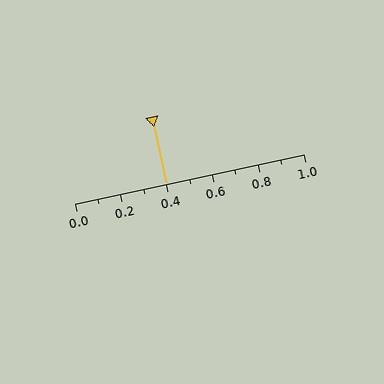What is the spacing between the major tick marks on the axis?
The major ticks are spaced 0.2 apart.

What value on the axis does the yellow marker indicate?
The marker indicates approximately 0.4.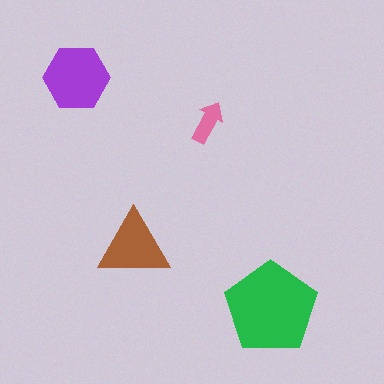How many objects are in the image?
There are 4 objects in the image.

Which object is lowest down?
The green pentagon is bottommost.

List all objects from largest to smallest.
The green pentagon, the purple hexagon, the brown triangle, the pink arrow.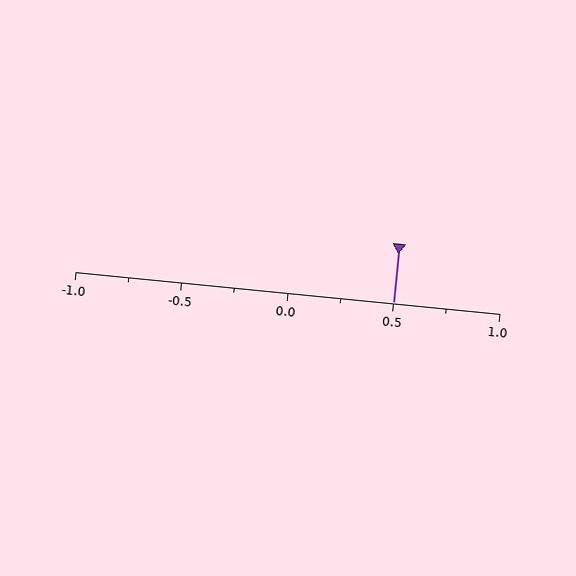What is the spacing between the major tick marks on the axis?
The major ticks are spaced 0.5 apart.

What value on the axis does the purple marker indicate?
The marker indicates approximately 0.5.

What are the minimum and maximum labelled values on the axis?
The axis runs from -1.0 to 1.0.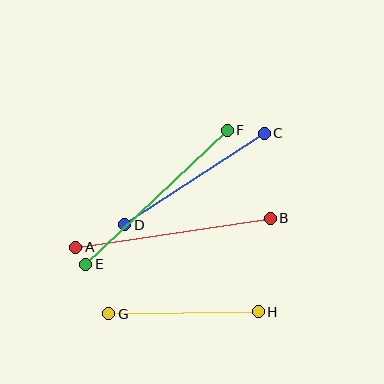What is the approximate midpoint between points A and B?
The midpoint is at approximately (173, 233) pixels.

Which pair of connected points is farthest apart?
Points A and B are farthest apart.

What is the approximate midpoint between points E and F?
The midpoint is at approximately (157, 197) pixels.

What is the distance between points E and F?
The distance is approximately 195 pixels.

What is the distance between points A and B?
The distance is approximately 196 pixels.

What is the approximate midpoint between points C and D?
The midpoint is at approximately (194, 179) pixels.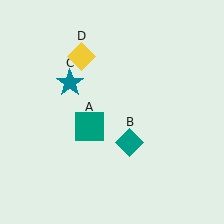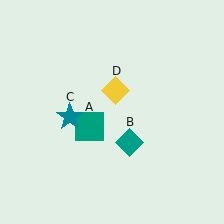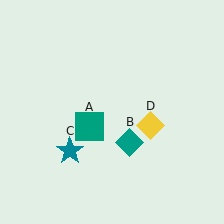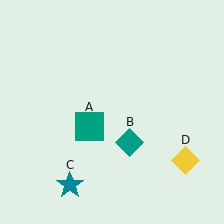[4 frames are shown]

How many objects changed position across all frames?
2 objects changed position: teal star (object C), yellow diamond (object D).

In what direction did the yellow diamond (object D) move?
The yellow diamond (object D) moved down and to the right.